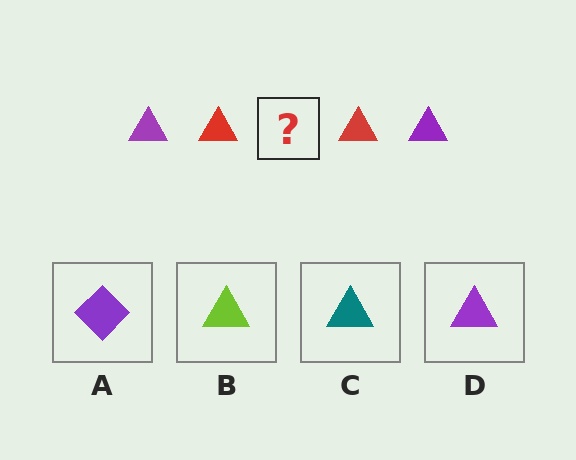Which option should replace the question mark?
Option D.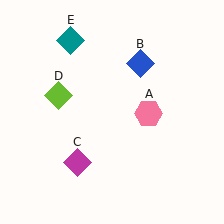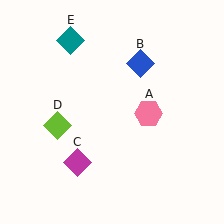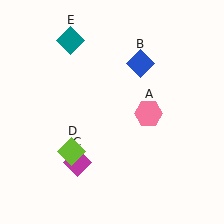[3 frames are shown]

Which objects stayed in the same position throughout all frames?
Pink hexagon (object A) and blue diamond (object B) and magenta diamond (object C) and teal diamond (object E) remained stationary.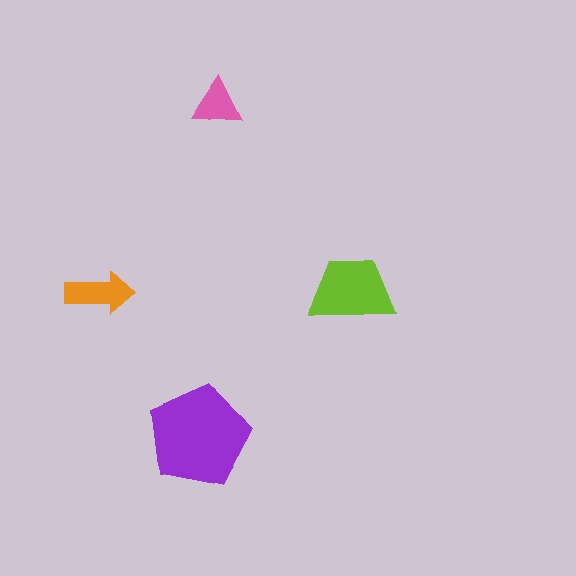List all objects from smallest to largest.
The pink triangle, the orange arrow, the lime trapezoid, the purple pentagon.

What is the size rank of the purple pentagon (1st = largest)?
1st.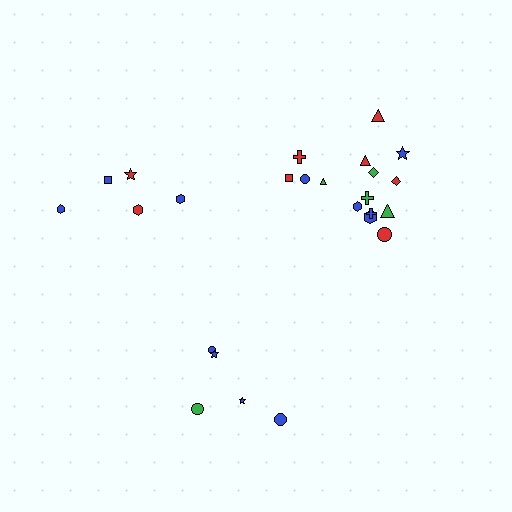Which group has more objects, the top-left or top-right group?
The top-right group.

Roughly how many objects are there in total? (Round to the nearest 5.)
Roughly 25 objects in total.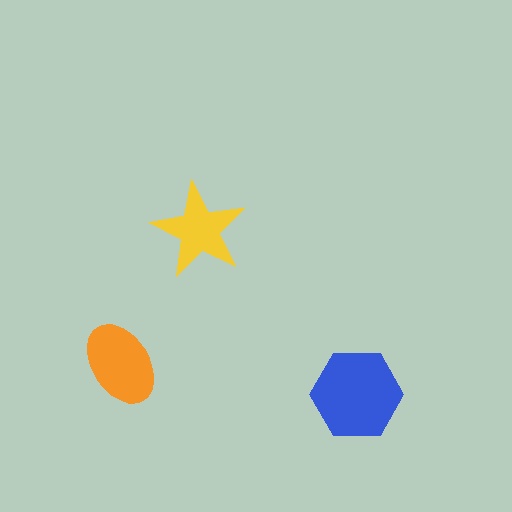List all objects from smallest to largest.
The yellow star, the orange ellipse, the blue hexagon.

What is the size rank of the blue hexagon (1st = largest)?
1st.